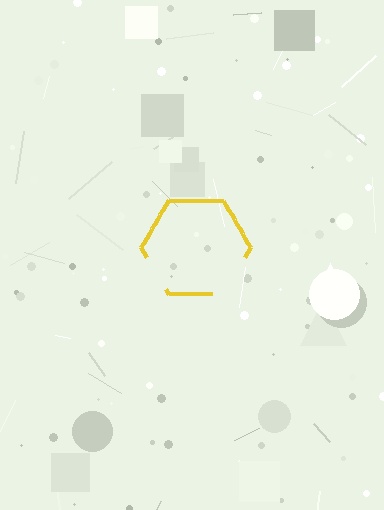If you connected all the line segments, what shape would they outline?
They would outline a hexagon.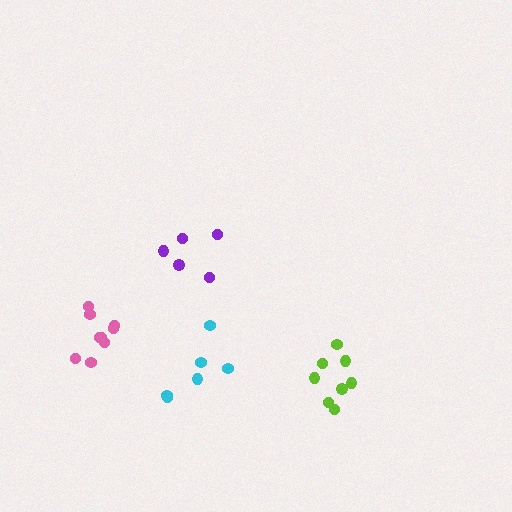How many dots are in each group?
Group 1: 6 dots, Group 2: 8 dots, Group 3: 9 dots, Group 4: 5 dots (28 total).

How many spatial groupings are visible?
There are 4 spatial groupings.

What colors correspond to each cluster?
The clusters are colored: cyan, lime, pink, purple.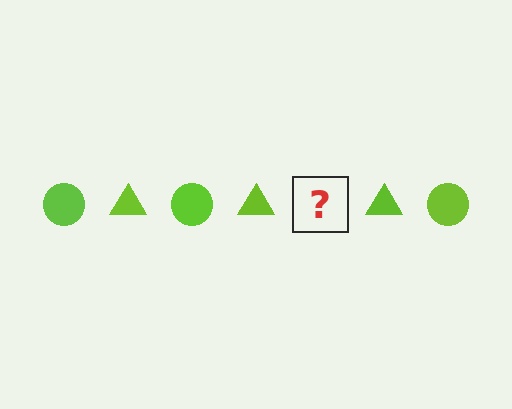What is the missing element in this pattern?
The missing element is a lime circle.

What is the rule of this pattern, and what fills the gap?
The rule is that the pattern cycles through circle, triangle shapes in lime. The gap should be filled with a lime circle.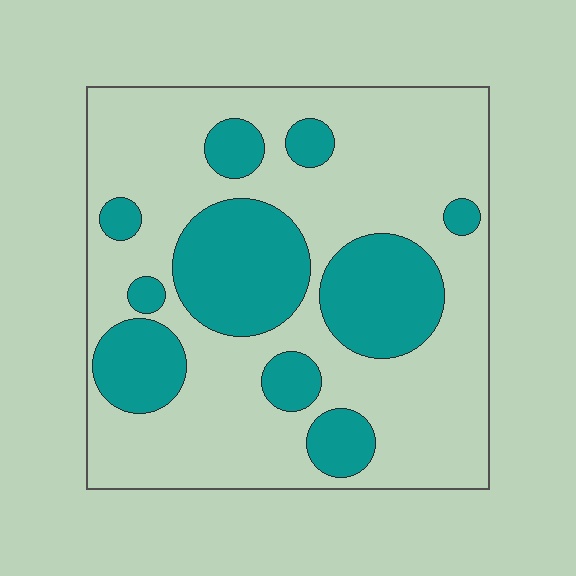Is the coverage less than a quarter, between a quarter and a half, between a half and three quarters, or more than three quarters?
Between a quarter and a half.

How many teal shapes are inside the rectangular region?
10.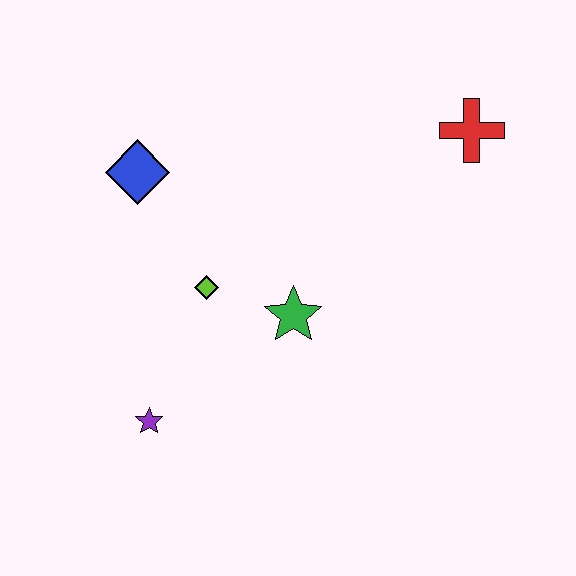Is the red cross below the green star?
No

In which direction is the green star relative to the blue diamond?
The green star is to the right of the blue diamond.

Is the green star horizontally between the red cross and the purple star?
Yes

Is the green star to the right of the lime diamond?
Yes